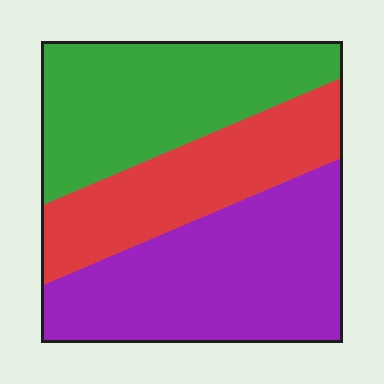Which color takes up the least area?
Red, at roughly 25%.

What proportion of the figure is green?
Green covers roughly 35% of the figure.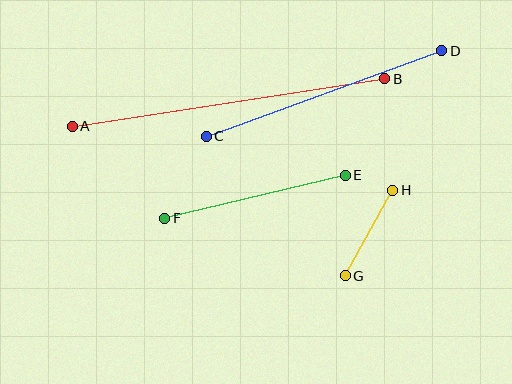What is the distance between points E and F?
The distance is approximately 186 pixels.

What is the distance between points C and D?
The distance is approximately 251 pixels.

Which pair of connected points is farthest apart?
Points A and B are farthest apart.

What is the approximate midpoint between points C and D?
The midpoint is at approximately (324, 93) pixels.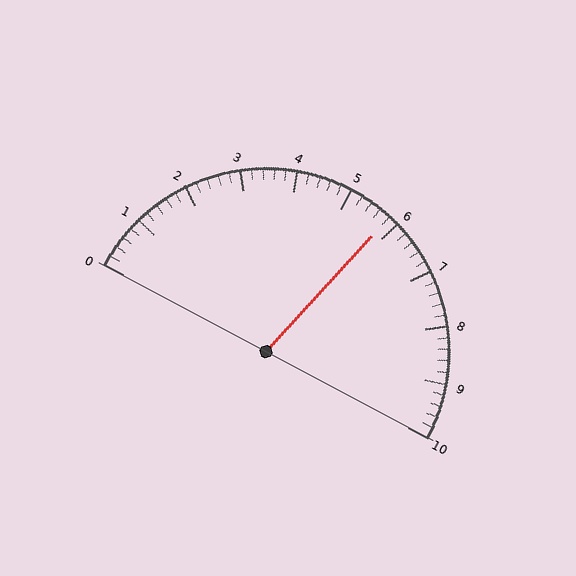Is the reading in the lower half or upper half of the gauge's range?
The reading is in the upper half of the range (0 to 10).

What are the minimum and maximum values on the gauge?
The gauge ranges from 0 to 10.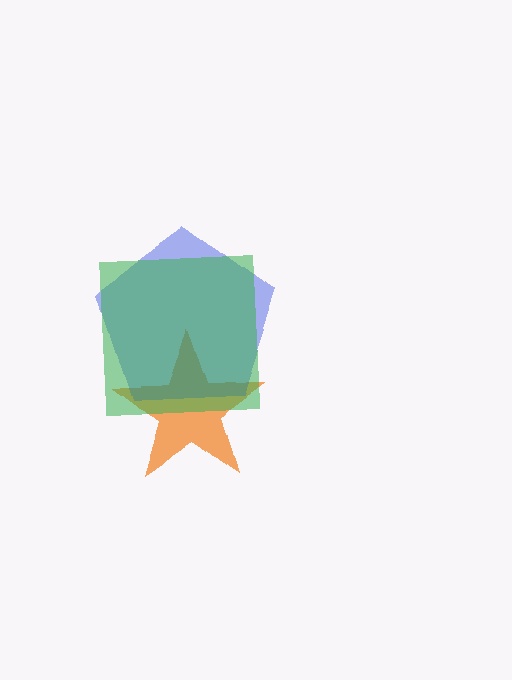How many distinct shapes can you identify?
There are 3 distinct shapes: an orange star, a blue pentagon, a green square.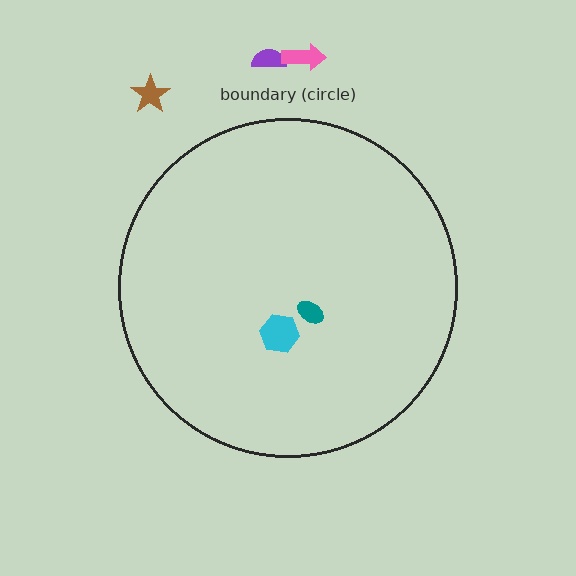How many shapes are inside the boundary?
2 inside, 3 outside.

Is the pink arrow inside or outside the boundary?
Outside.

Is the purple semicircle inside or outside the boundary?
Outside.